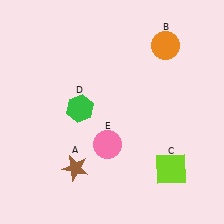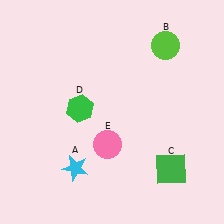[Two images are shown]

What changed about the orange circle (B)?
In Image 1, B is orange. In Image 2, it changed to lime.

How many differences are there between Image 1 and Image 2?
There are 3 differences between the two images.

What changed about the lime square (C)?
In Image 1, C is lime. In Image 2, it changed to green.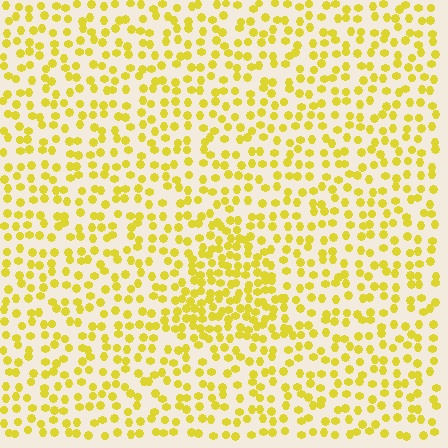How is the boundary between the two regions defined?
The boundary is defined by a change in element density (approximately 1.8x ratio). All elements are the same color, size, and shape.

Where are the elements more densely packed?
The elements are more densely packed inside the triangle boundary.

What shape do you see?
I see a triangle.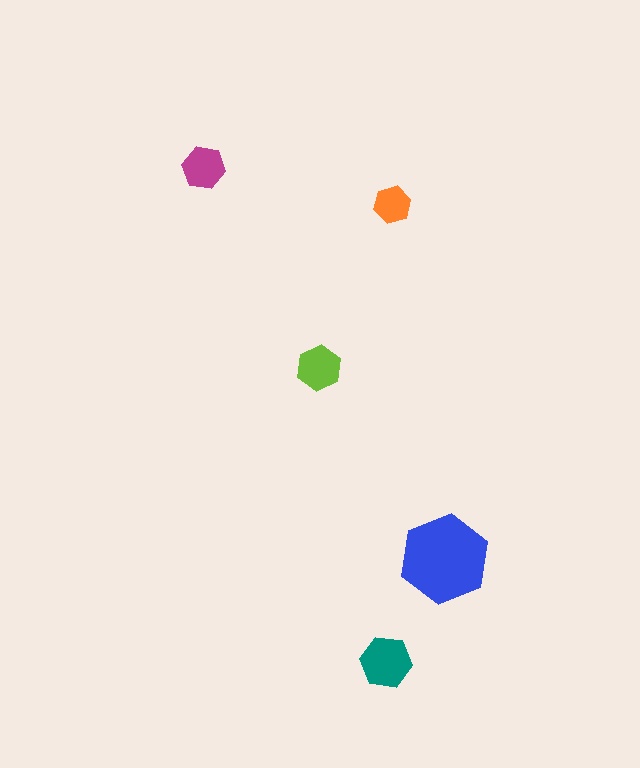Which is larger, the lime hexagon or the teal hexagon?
The teal one.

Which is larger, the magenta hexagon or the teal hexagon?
The teal one.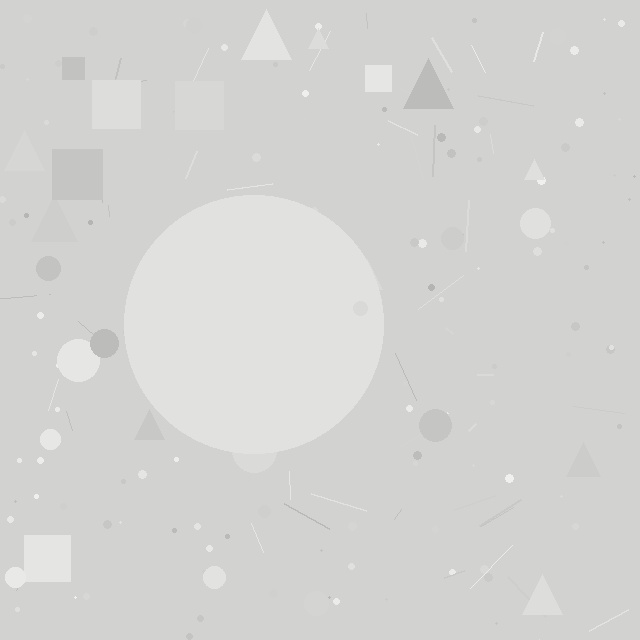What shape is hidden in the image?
A circle is hidden in the image.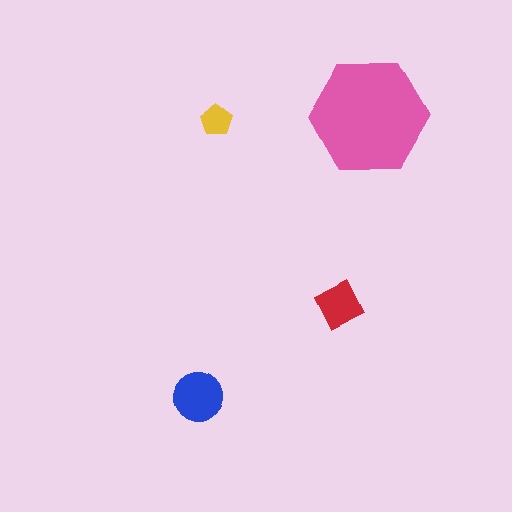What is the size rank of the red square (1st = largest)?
3rd.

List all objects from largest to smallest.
The pink hexagon, the blue circle, the red square, the yellow pentagon.